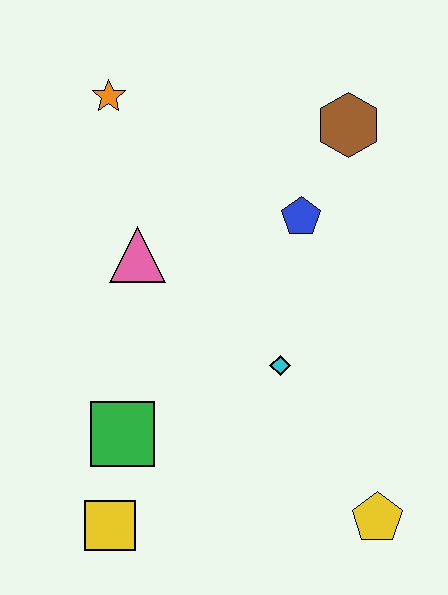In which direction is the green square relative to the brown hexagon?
The green square is below the brown hexagon.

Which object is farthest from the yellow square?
The brown hexagon is farthest from the yellow square.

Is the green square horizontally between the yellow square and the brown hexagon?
Yes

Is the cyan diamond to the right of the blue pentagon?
No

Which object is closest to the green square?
The yellow square is closest to the green square.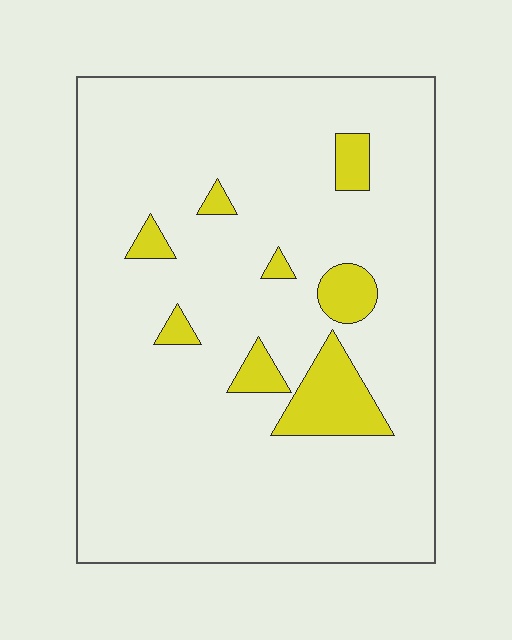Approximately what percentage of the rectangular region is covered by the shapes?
Approximately 10%.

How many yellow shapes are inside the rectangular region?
8.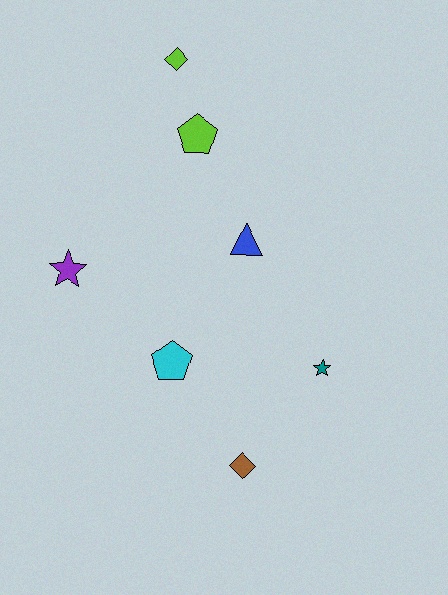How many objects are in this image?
There are 7 objects.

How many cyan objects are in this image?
There is 1 cyan object.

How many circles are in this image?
There are no circles.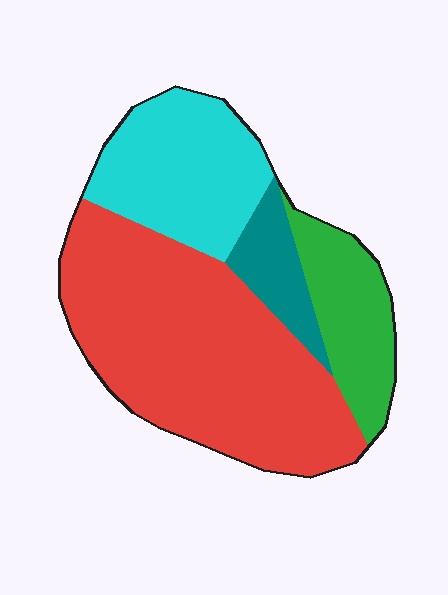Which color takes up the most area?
Red, at roughly 50%.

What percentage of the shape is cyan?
Cyan covers around 25% of the shape.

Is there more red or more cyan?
Red.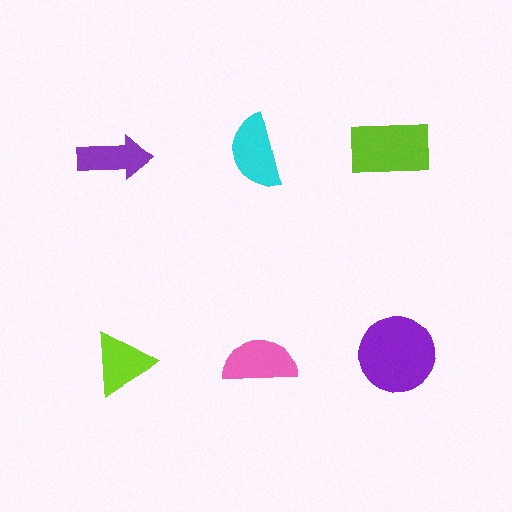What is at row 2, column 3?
A purple circle.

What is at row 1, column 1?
A purple arrow.